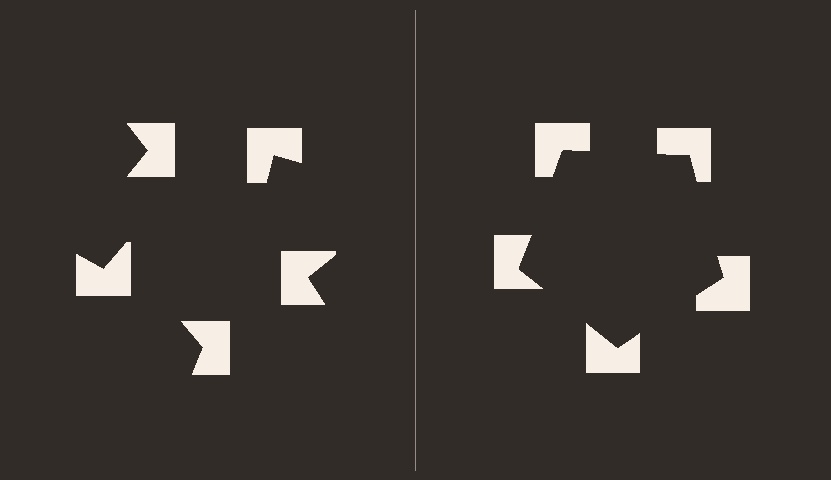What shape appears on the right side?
An illusory pentagon.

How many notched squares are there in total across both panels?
10 — 5 on each side.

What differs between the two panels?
The notched squares are positioned identically on both sides; only the wedge orientations differ. On the right they align to a pentagon; on the left they are misaligned.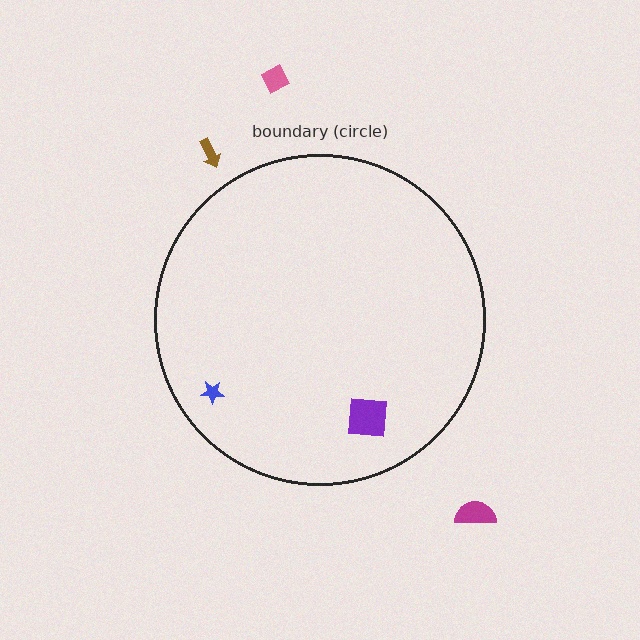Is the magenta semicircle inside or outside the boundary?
Outside.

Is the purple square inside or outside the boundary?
Inside.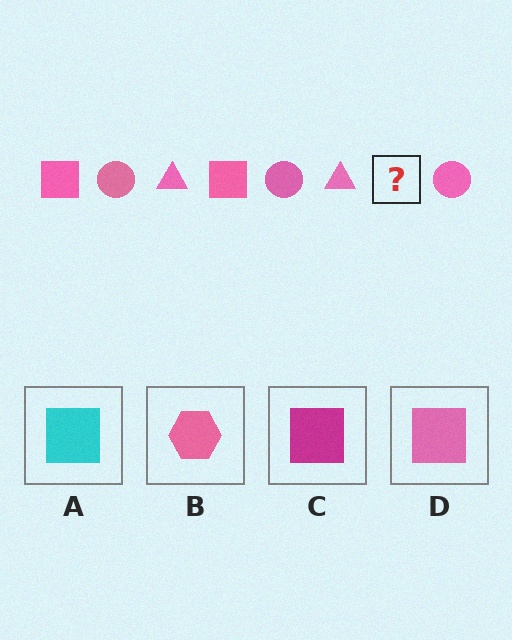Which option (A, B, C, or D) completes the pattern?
D.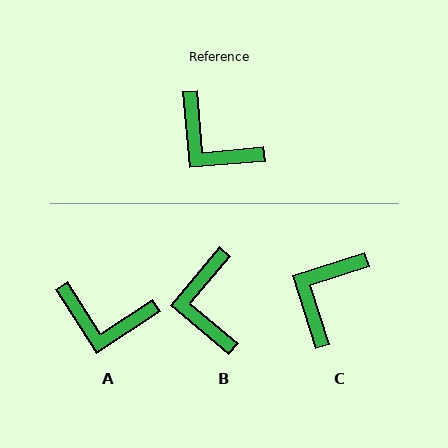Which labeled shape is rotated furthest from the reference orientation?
C, about 77 degrees away.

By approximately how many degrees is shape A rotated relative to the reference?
Approximately 28 degrees counter-clockwise.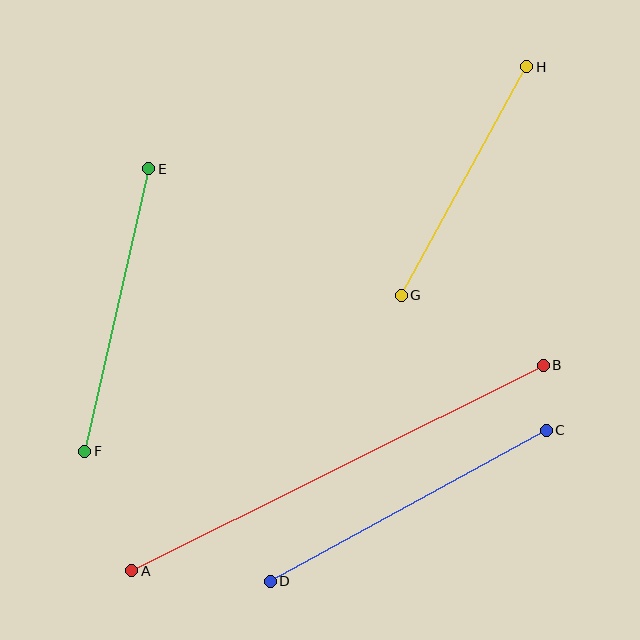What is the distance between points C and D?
The distance is approximately 314 pixels.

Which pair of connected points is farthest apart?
Points A and B are farthest apart.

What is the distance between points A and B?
The distance is approximately 460 pixels.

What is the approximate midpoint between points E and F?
The midpoint is at approximately (117, 310) pixels.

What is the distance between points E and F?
The distance is approximately 290 pixels.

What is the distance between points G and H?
The distance is approximately 261 pixels.